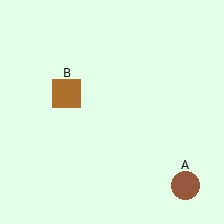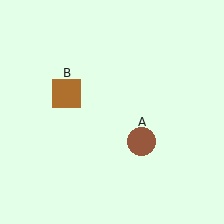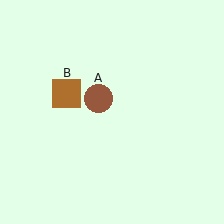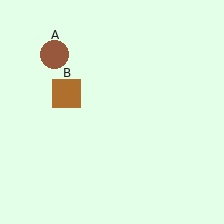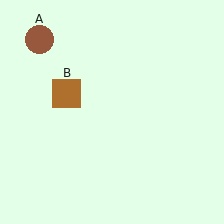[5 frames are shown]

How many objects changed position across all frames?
1 object changed position: brown circle (object A).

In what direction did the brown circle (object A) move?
The brown circle (object A) moved up and to the left.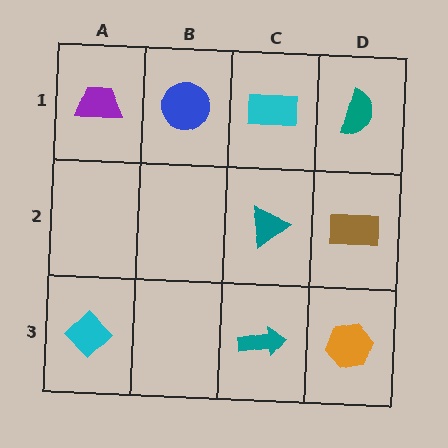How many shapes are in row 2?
2 shapes.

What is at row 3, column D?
An orange hexagon.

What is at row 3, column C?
A teal arrow.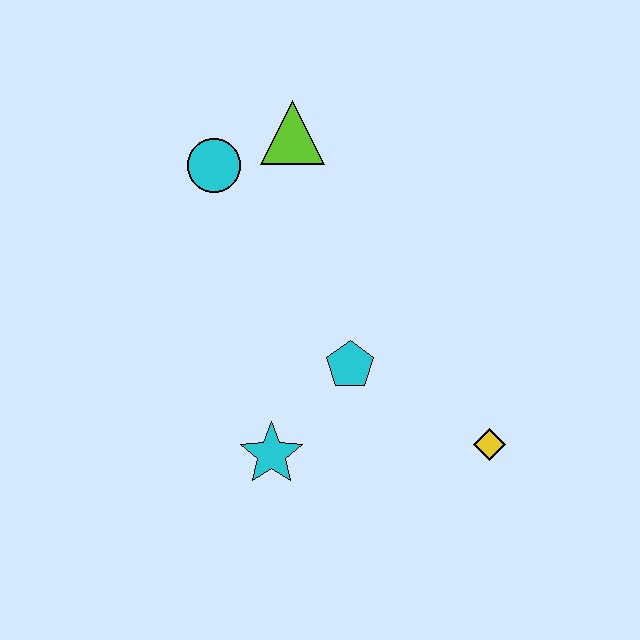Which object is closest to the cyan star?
The cyan pentagon is closest to the cyan star.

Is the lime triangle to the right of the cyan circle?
Yes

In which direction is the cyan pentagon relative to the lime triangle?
The cyan pentagon is below the lime triangle.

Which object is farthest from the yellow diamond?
The cyan circle is farthest from the yellow diamond.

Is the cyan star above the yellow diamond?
No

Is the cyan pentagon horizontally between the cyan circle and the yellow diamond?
Yes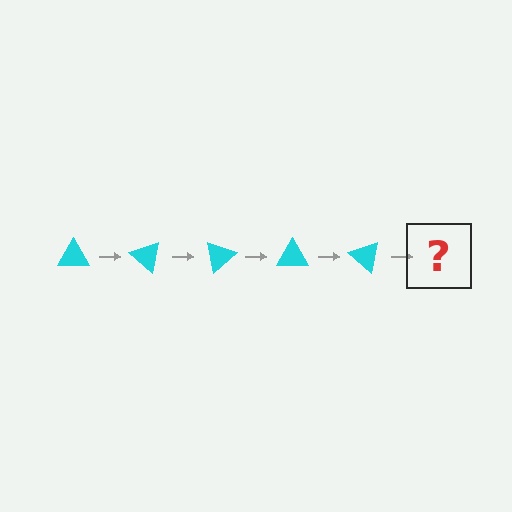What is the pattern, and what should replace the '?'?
The pattern is that the triangle rotates 40 degrees each step. The '?' should be a cyan triangle rotated 200 degrees.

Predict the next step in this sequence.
The next step is a cyan triangle rotated 200 degrees.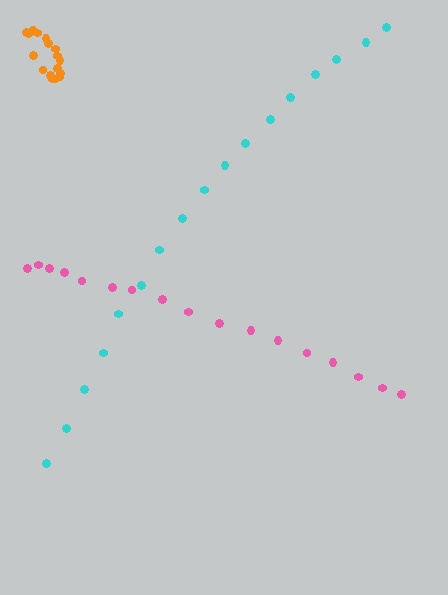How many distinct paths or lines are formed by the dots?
There are 3 distinct paths.